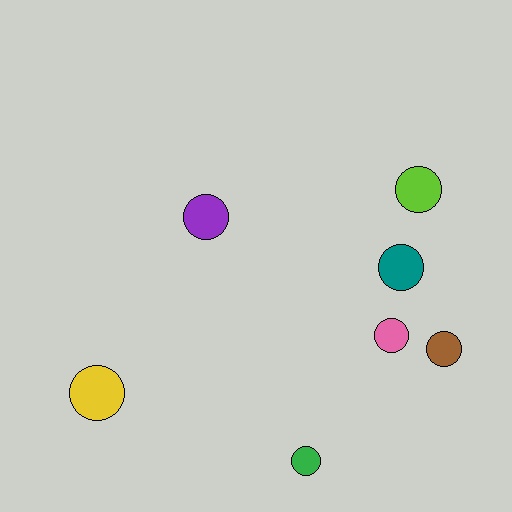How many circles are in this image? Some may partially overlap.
There are 7 circles.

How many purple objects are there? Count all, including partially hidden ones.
There is 1 purple object.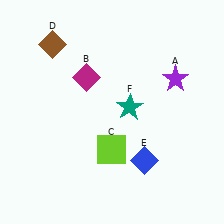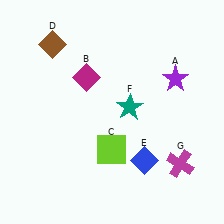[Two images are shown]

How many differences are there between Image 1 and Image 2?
There is 1 difference between the two images.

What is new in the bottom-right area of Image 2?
A magenta cross (G) was added in the bottom-right area of Image 2.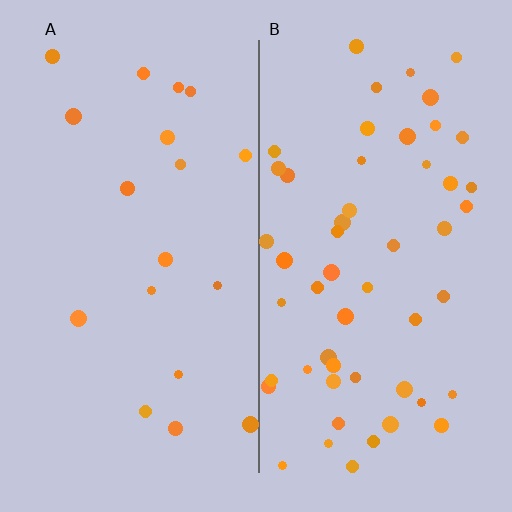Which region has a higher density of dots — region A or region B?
B (the right).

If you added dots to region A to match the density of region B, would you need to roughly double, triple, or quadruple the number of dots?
Approximately triple.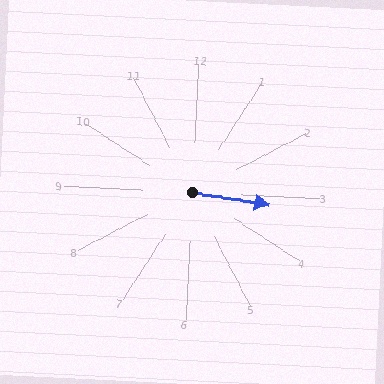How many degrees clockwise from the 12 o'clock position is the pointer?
Approximately 97 degrees.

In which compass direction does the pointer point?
East.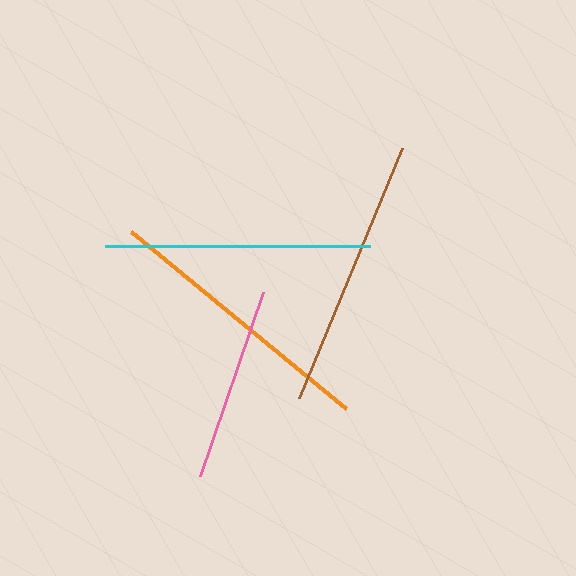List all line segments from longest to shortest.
From longest to shortest: orange, brown, cyan, pink.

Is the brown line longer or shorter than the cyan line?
The brown line is longer than the cyan line.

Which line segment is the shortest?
The pink line is the shortest at approximately 194 pixels.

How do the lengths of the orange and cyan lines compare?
The orange and cyan lines are approximately the same length.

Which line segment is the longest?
The orange line is the longest at approximately 278 pixels.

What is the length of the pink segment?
The pink segment is approximately 194 pixels long.